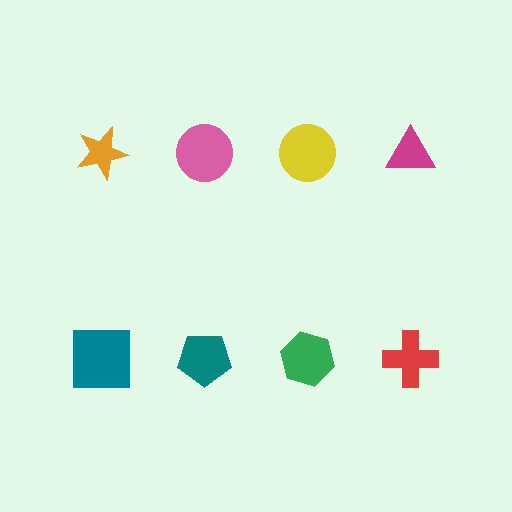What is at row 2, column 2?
A teal pentagon.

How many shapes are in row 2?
4 shapes.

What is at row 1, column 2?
A pink circle.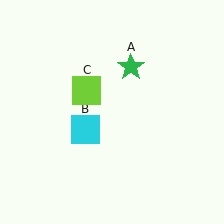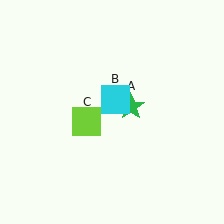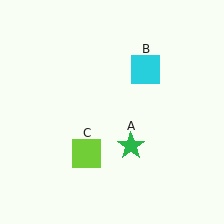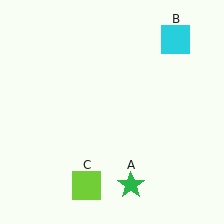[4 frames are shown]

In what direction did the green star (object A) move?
The green star (object A) moved down.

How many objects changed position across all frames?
3 objects changed position: green star (object A), cyan square (object B), lime square (object C).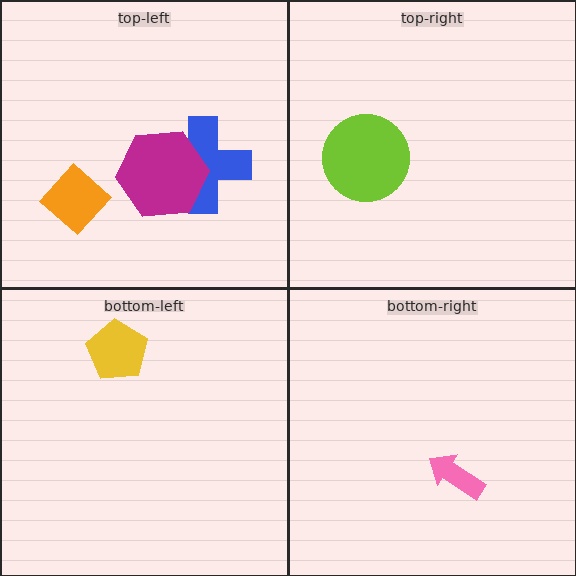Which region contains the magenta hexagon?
The top-left region.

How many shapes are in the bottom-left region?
1.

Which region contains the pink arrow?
The bottom-right region.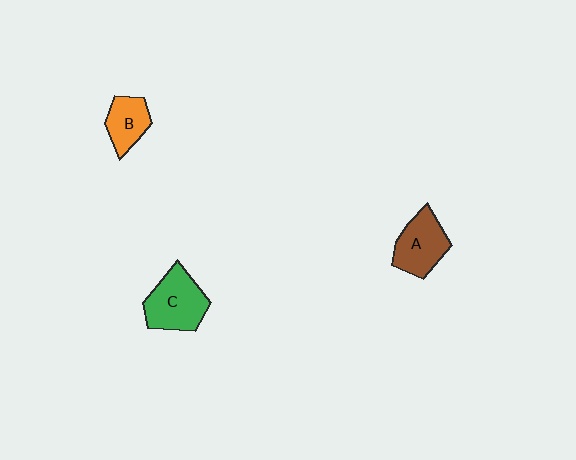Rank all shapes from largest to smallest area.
From largest to smallest: C (green), A (brown), B (orange).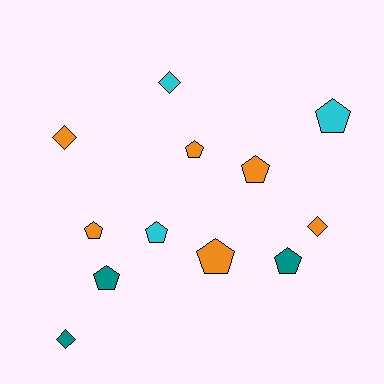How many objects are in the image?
There are 12 objects.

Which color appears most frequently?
Orange, with 6 objects.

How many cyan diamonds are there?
There is 1 cyan diamond.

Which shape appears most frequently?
Pentagon, with 8 objects.